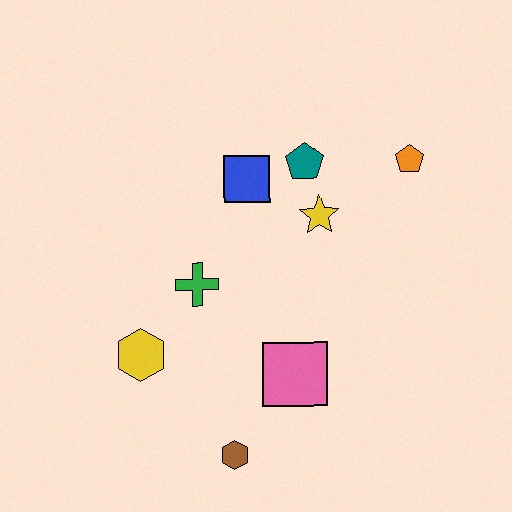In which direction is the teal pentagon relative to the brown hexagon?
The teal pentagon is above the brown hexagon.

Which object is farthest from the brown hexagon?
The orange pentagon is farthest from the brown hexagon.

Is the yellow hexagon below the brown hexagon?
No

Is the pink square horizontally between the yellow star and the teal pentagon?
No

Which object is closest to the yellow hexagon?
The green cross is closest to the yellow hexagon.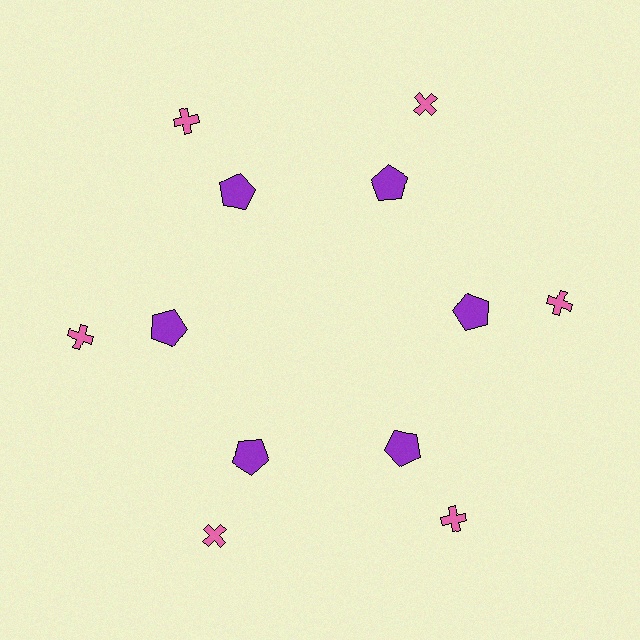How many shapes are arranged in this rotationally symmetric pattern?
There are 12 shapes, arranged in 6 groups of 2.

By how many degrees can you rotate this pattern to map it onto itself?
The pattern maps onto itself every 60 degrees of rotation.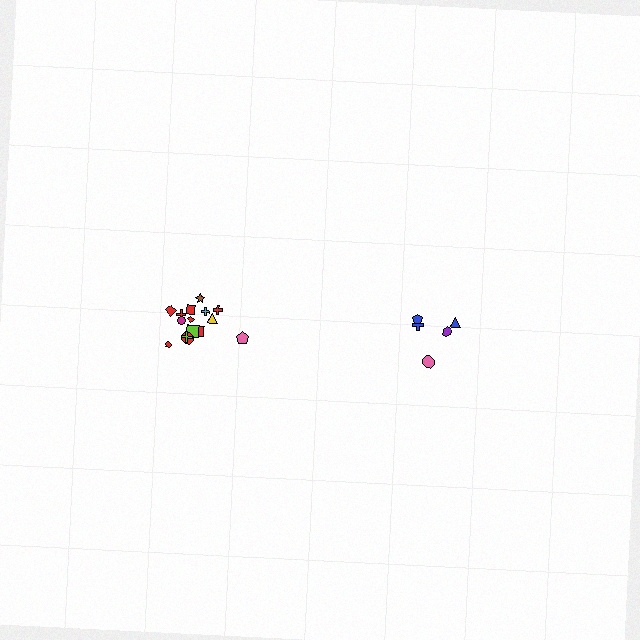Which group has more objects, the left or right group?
The left group.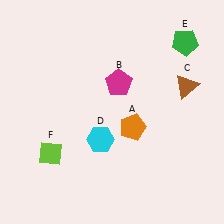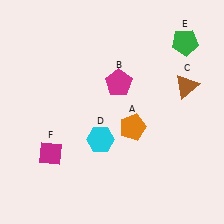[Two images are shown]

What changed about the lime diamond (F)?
In Image 1, F is lime. In Image 2, it changed to magenta.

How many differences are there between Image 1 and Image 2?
There is 1 difference between the two images.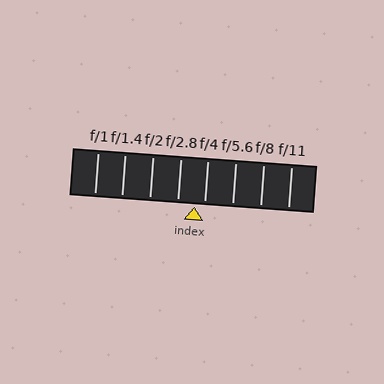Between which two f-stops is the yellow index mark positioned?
The index mark is between f/2.8 and f/4.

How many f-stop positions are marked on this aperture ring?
There are 8 f-stop positions marked.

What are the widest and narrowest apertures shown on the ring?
The widest aperture shown is f/1 and the narrowest is f/11.